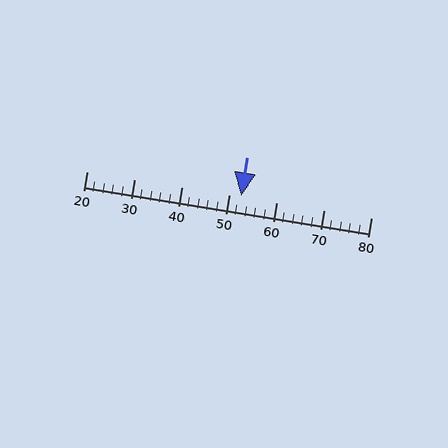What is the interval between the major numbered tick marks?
The major tick marks are spaced 10 units apart.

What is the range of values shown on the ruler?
The ruler shows values from 20 to 80.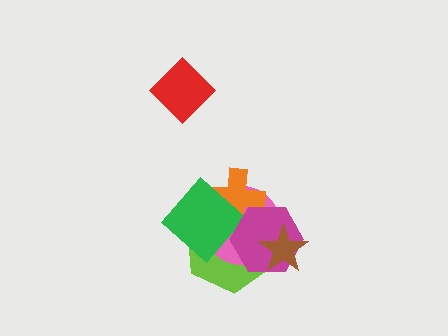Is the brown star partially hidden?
No, no other shape covers it.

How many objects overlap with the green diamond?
4 objects overlap with the green diamond.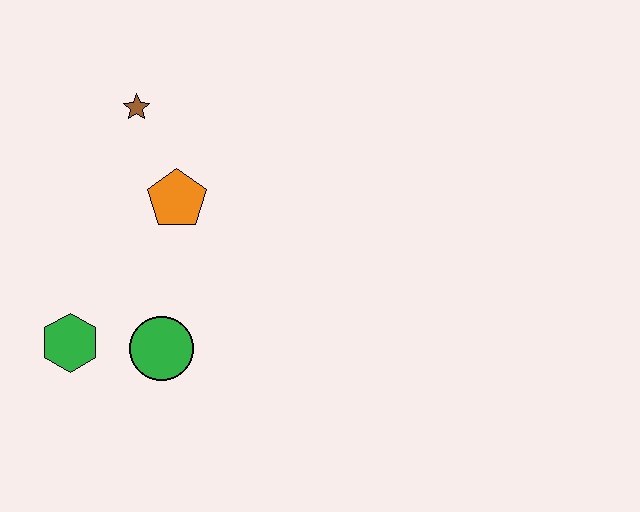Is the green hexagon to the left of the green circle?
Yes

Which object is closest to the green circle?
The green hexagon is closest to the green circle.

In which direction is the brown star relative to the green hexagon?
The brown star is above the green hexagon.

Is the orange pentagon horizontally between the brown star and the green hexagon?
No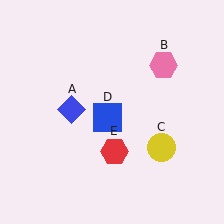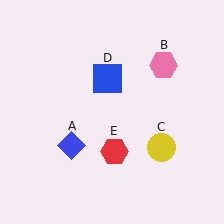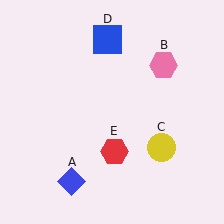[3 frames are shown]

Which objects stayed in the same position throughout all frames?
Pink hexagon (object B) and yellow circle (object C) and red hexagon (object E) remained stationary.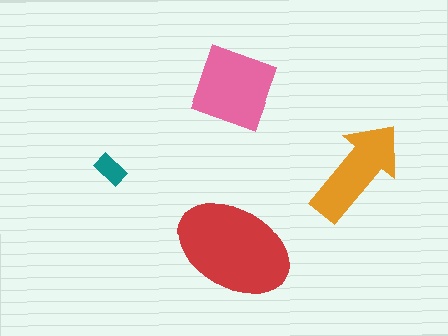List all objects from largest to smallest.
The red ellipse, the pink square, the orange arrow, the teal rectangle.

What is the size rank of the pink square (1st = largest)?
2nd.